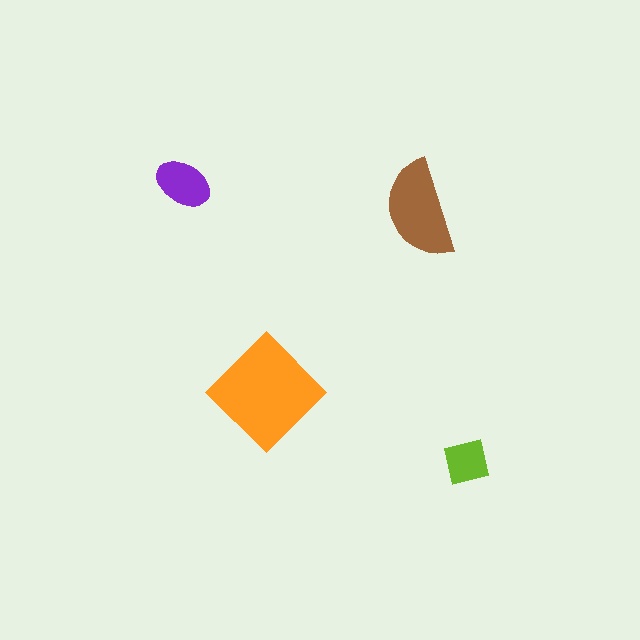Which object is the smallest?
The lime square.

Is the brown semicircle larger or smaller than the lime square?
Larger.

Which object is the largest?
The orange diamond.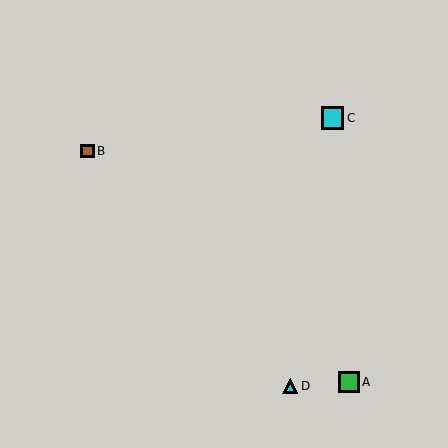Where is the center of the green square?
The center of the green square is at (349, 382).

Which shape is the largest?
The cyan square (labeled C) is the largest.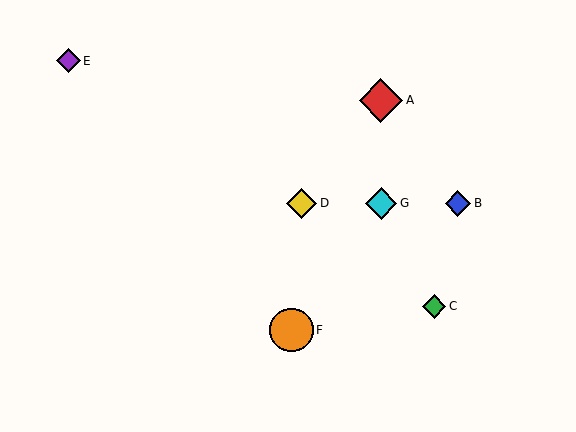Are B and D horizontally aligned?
Yes, both are at y≈203.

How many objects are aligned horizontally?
3 objects (B, D, G) are aligned horizontally.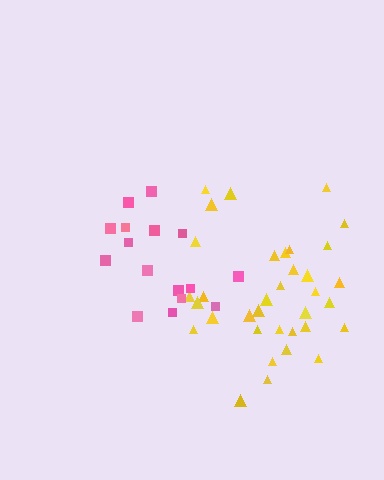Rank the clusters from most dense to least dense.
pink, yellow.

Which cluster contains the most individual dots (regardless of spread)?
Yellow (35).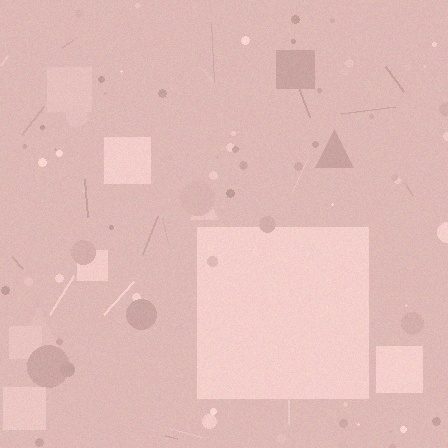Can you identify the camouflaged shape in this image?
The camouflaged shape is a square.